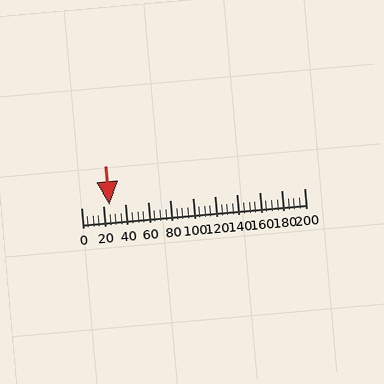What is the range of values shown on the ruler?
The ruler shows values from 0 to 200.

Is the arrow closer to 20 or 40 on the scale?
The arrow is closer to 20.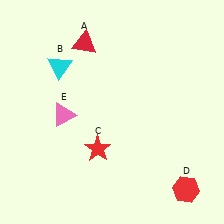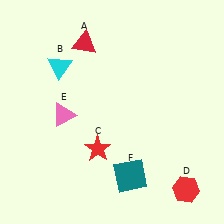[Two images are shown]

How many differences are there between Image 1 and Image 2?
There is 1 difference between the two images.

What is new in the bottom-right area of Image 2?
A teal square (F) was added in the bottom-right area of Image 2.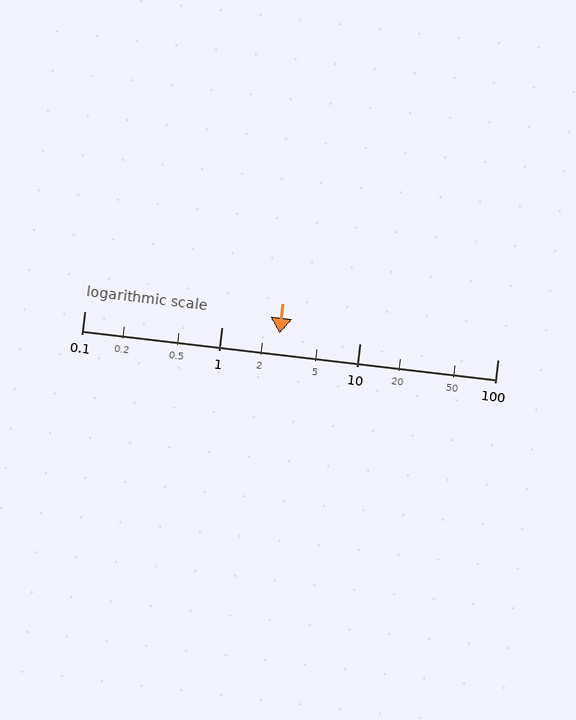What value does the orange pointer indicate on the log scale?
The pointer indicates approximately 2.6.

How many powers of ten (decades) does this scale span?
The scale spans 3 decades, from 0.1 to 100.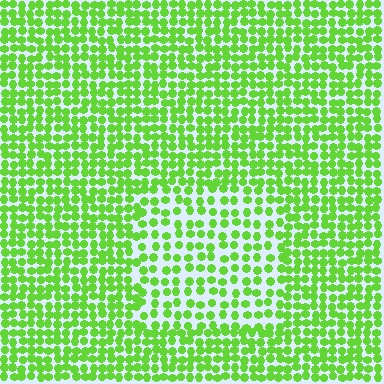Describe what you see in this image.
The image contains small lime elements arranged at two different densities. A rectangle-shaped region is visible where the elements are less densely packed than the surrounding area.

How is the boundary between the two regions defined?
The boundary is defined by a change in element density (approximately 1.7x ratio). All elements are the same color, size, and shape.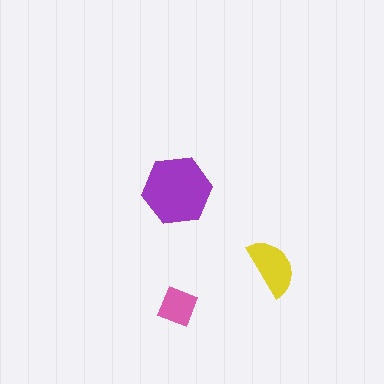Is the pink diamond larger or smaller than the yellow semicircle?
Smaller.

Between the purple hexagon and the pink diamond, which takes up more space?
The purple hexagon.